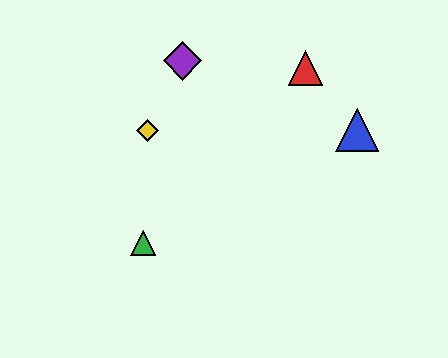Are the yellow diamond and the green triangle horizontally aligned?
No, the yellow diamond is at y≈130 and the green triangle is at y≈243.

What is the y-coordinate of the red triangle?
The red triangle is at y≈68.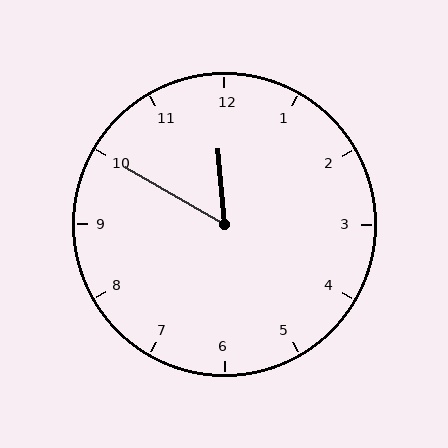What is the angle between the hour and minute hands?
Approximately 55 degrees.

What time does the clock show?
11:50.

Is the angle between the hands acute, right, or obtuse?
It is acute.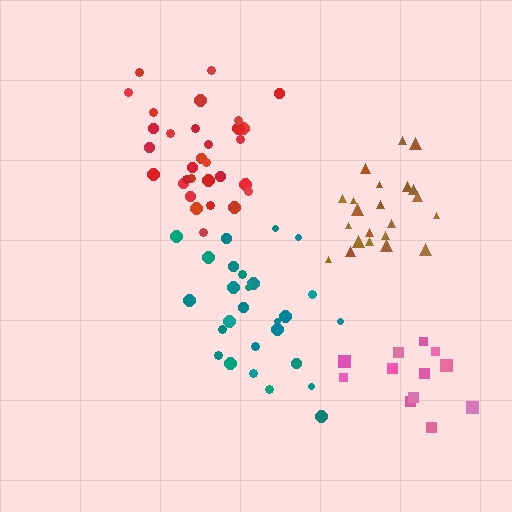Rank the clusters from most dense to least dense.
red, brown, pink, teal.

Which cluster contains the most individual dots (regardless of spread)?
Red (31).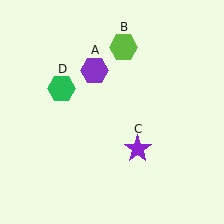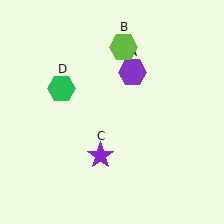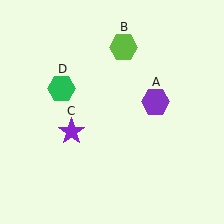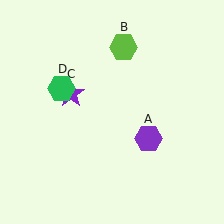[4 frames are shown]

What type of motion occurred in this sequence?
The purple hexagon (object A), purple star (object C) rotated clockwise around the center of the scene.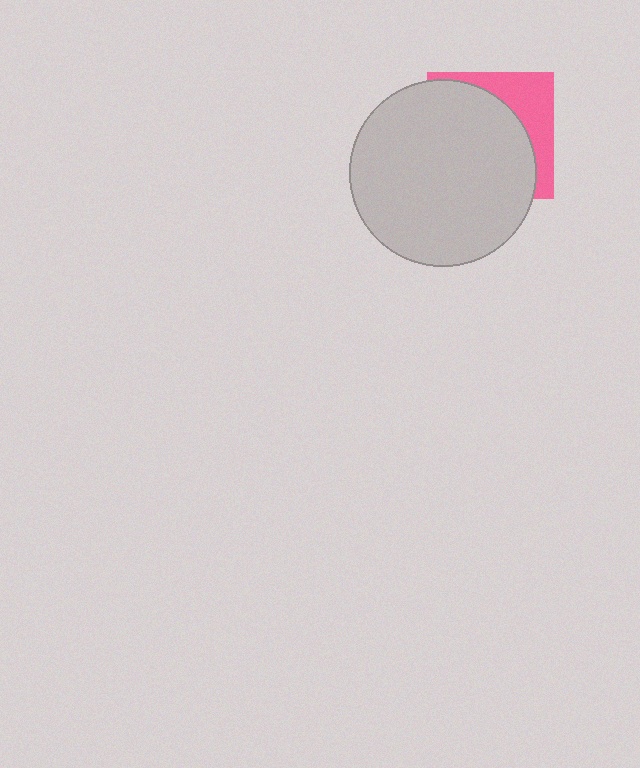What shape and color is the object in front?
The object in front is a light gray circle.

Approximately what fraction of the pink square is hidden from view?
Roughly 70% of the pink square is hidden behind the light gray circle.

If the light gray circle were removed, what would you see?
You would see the complete pink square.